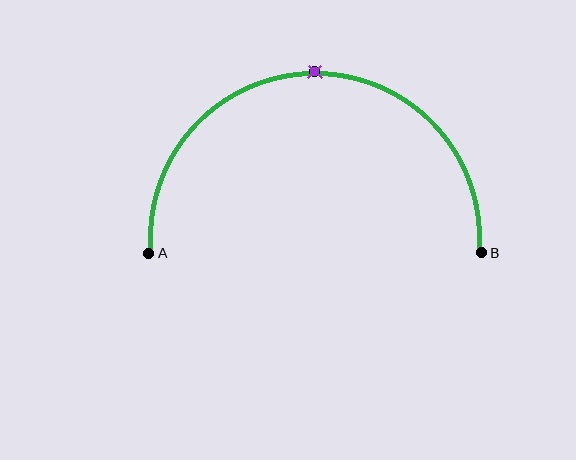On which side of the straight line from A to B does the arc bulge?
The arc bulges above the straight line connecting A and B.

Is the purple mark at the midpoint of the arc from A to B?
Yes. The purple mark lies on the arc at equal arc-length from both A and B — it is the arc midpoint.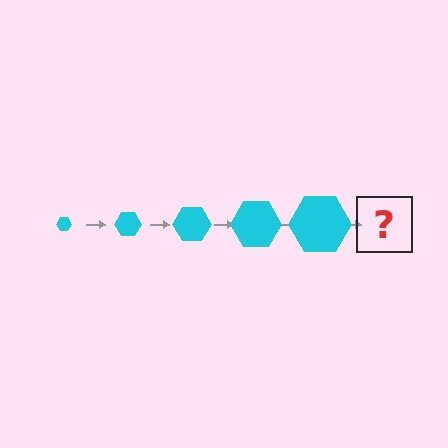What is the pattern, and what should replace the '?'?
The pattern is that the hexagon gets progressively larger each step. The '?' should be a cyan hexagon, larger than the previous one.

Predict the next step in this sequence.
The next step is a cyan hexagon, larger than the previous one.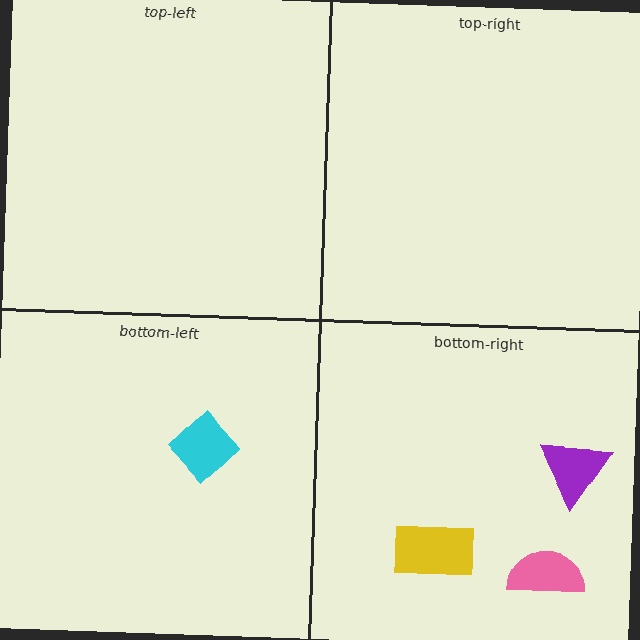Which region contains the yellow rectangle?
The bottom-right region.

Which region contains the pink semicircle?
The bottom-right region.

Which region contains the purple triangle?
The bottom-right region.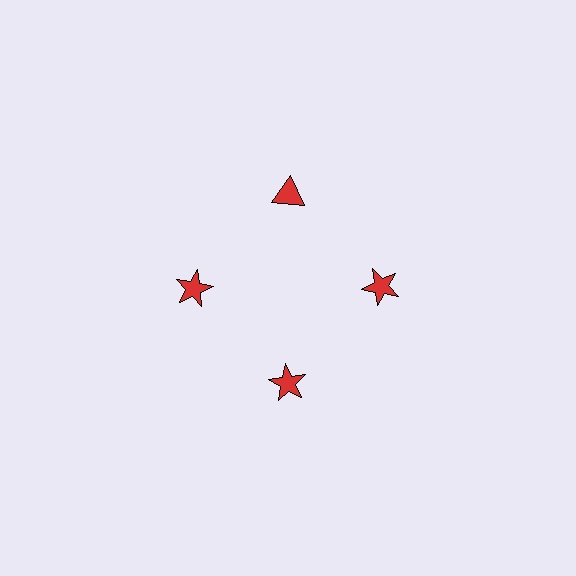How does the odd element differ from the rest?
It has a different shape: triangle instead of star.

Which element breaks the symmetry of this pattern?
The red triangle at roughly the 12 o'clock position breaks the symmetry. All other shapes are red stars.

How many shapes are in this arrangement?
There are 4 shapes arranged in a ring pattern.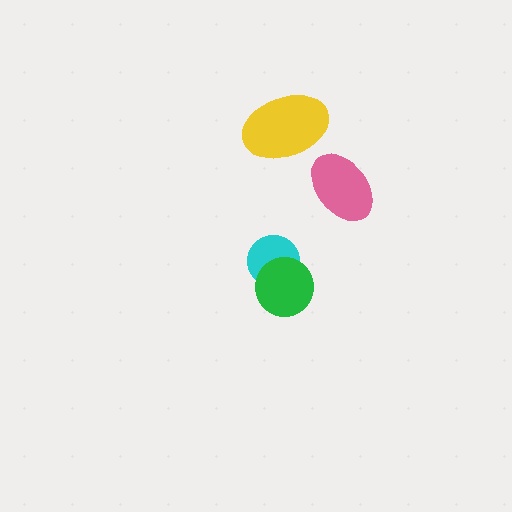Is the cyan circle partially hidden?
Yes, it is partially covered by another shape.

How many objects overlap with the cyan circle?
1 object overlaps with the cyan circle.